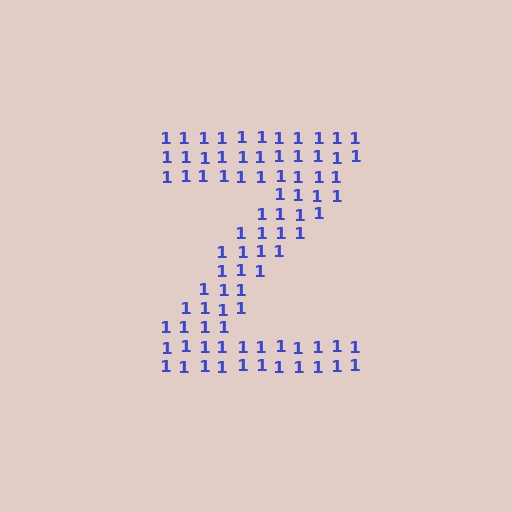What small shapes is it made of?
It is made of small digit 1's.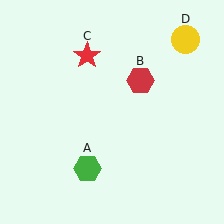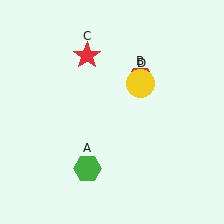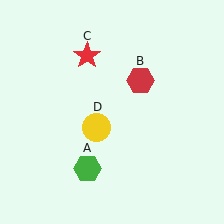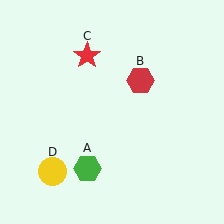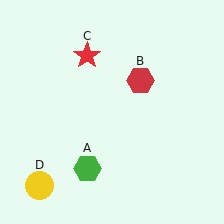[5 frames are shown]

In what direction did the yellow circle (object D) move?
The yellow circle (object D) moved down and to the left.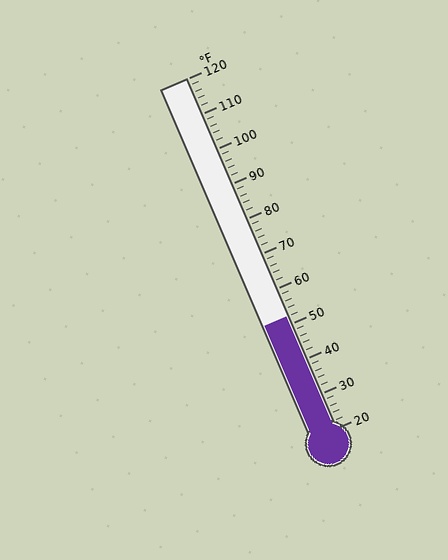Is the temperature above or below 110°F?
The temperature is below 110°F.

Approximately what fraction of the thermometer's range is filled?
The thermometer is filled to approximately 30% of its range.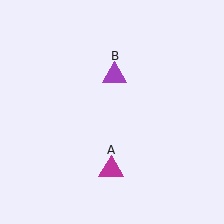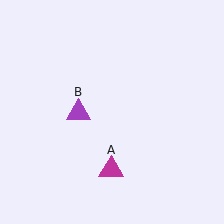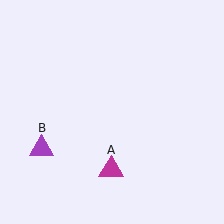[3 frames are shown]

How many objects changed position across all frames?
1 object changed position: purple triangle (object B).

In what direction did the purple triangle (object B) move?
The purple triangle (object B) moved down and to the left.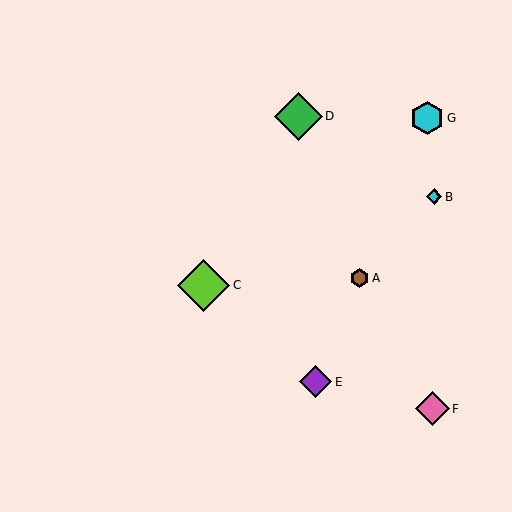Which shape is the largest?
The lime diamond (labeled C) is the largest.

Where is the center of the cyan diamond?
The center of the cyan diamond is at (434, 197).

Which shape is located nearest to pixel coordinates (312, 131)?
The green diamond (labeled D) at (298, 116) is nearest to that location.